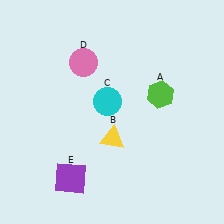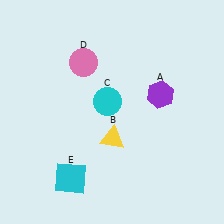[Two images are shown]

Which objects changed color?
A changed from lime to purple. E changed from purple to cyan.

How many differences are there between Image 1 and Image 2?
There are 2 differences between the two images.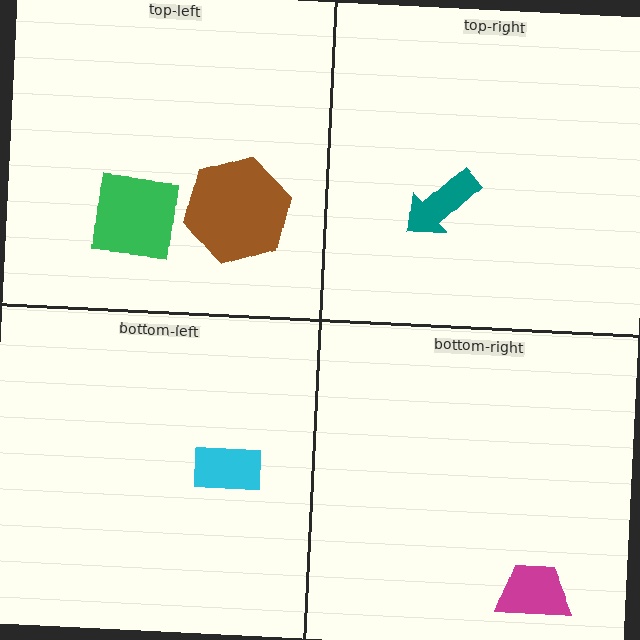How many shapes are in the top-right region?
1.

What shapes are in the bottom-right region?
The magenta trapezoid.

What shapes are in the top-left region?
The green square, the brown hexagon.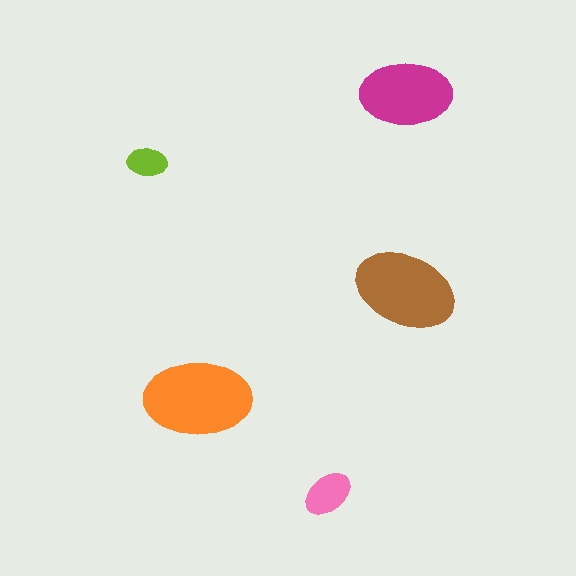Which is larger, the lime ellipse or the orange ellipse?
The orange one.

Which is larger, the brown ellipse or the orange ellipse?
The orange one.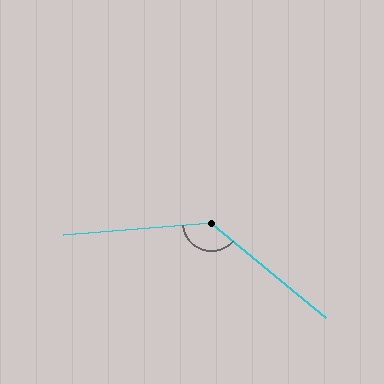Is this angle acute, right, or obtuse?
It is obtuse.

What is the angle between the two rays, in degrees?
Approximately 136 degrees.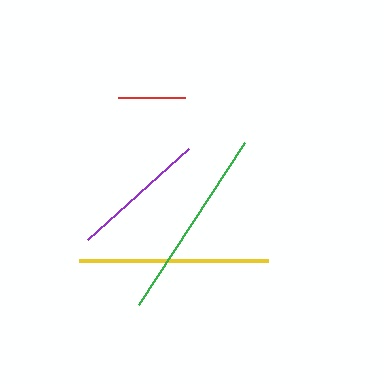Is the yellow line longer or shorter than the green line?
The green line is longer than the yellow line.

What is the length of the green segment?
The green segment is approximately 194 pixels long.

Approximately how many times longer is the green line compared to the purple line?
The green line is approximately 1.4 times the length of the purple line.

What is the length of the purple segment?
The purple segment is approximately 136 pixels long.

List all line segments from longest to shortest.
From longest to shortest: green, yellow, purple, red.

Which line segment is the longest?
The green line is the longest at approximately 194 pixels.